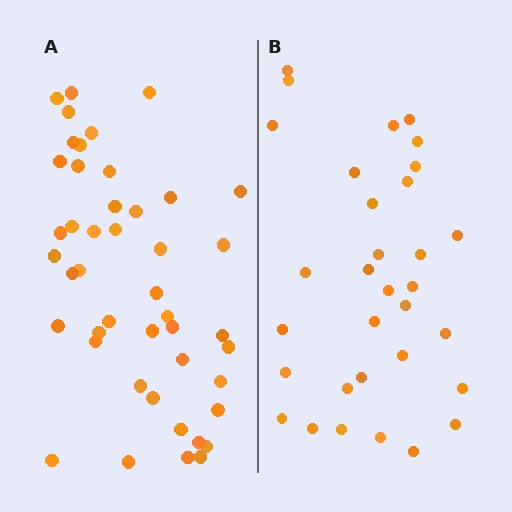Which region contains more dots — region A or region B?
Region A (the left region) has more dots.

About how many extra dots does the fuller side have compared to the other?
Region A has approximately 15 more dots than region B.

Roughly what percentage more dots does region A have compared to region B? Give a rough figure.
About 40% more.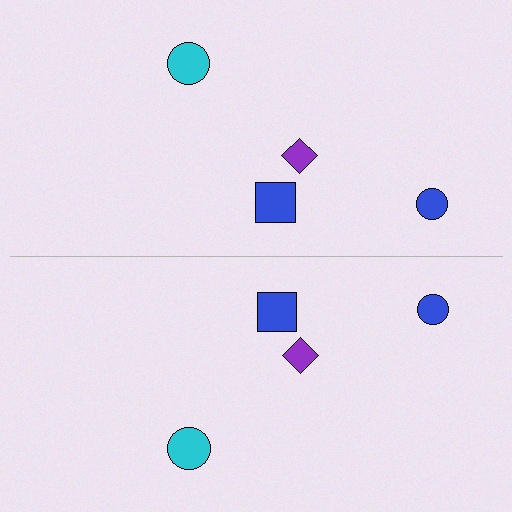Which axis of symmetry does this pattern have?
The pattern has a horizontal axis of symmetry running through the center of the image.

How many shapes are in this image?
There are 8 shapes in this image.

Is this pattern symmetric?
Yes, this pattern has bilateral (reflection) symmetry.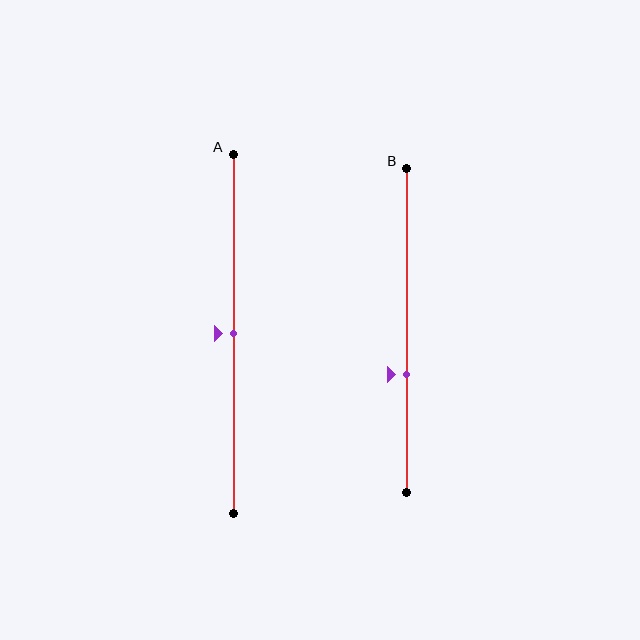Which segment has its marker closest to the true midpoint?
Segment A has its marker closest to the true midpoint.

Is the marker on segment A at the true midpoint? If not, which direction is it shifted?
Yes, the marker on segment A is at the true midpoint.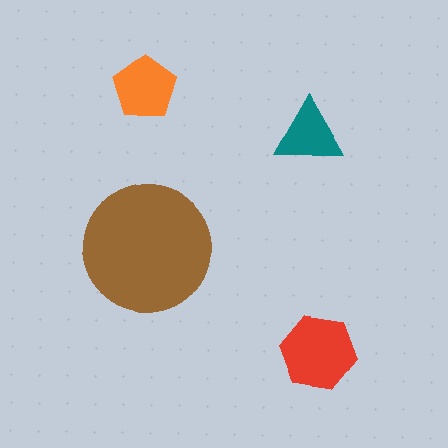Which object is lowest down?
The red hexagon is bottommost.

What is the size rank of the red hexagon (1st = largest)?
2nd.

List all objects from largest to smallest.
The brown circle, the red hexagon, the orange pentagon, the teal triangle.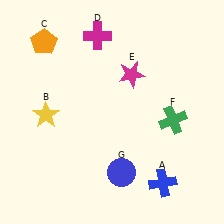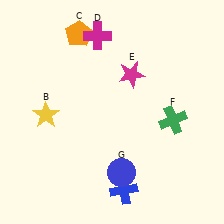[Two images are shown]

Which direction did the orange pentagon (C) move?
The orange pentagon (C) moved right.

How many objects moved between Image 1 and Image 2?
2 objects moved between the two images.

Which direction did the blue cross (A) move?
The blue cross (A) moved left.